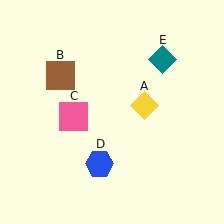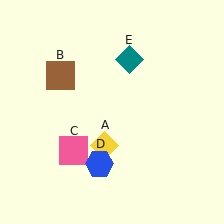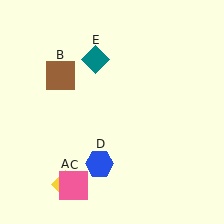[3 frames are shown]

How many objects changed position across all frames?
3 objects changed position: yellow diamond (object A), pink square (object C), teal diamond (object E).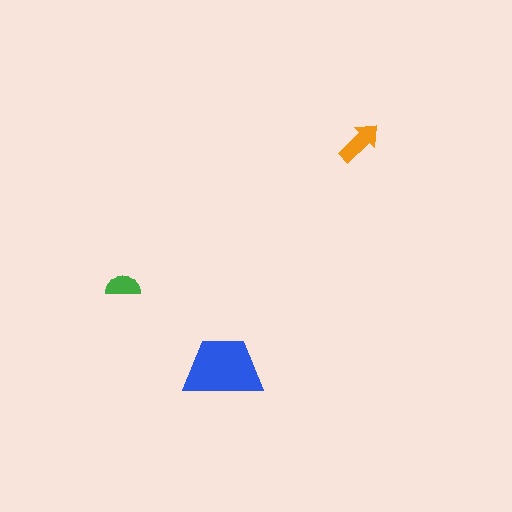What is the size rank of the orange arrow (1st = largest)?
2nd.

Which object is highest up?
The orange arrow is topmost.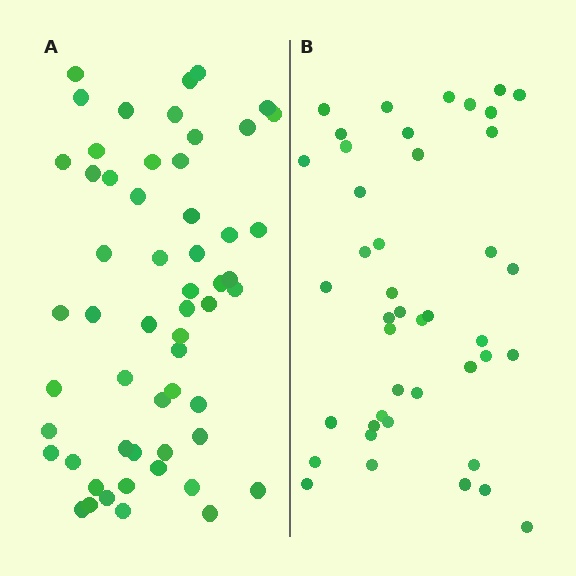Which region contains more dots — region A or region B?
Region A (the left region) has more dots.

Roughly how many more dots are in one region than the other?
Region A has approximately 15 more dots than region B.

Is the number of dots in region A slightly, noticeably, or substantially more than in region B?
Region A has noticeably more, but not dramatically so. The ratio is roughly 1.3 to 1.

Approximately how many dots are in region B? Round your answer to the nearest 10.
About 40 dots. (The exact count is 43, which rounds to 40.)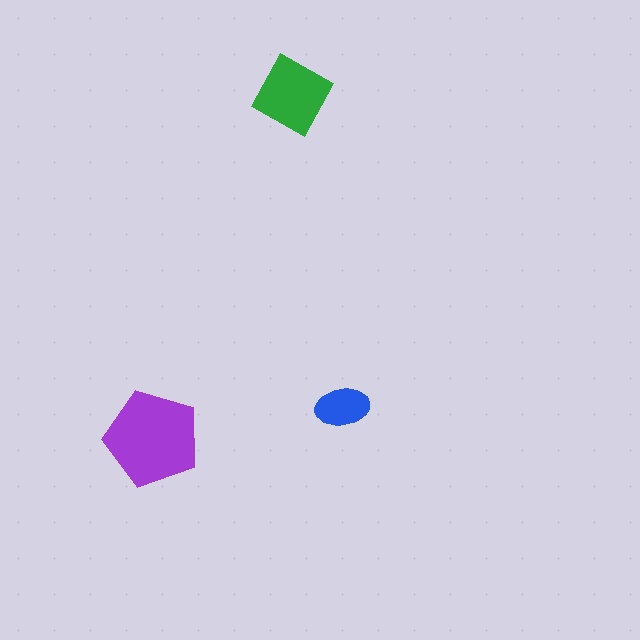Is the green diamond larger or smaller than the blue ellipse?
Larger.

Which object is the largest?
The purple pentagon.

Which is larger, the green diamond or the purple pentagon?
The purple pentagon.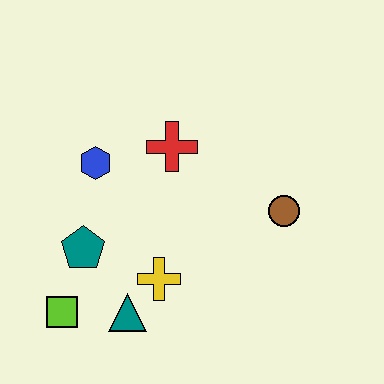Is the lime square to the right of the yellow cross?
No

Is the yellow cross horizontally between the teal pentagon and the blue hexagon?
No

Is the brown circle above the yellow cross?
Yes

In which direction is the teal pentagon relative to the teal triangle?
The teal pentagon is above the teal triangle.